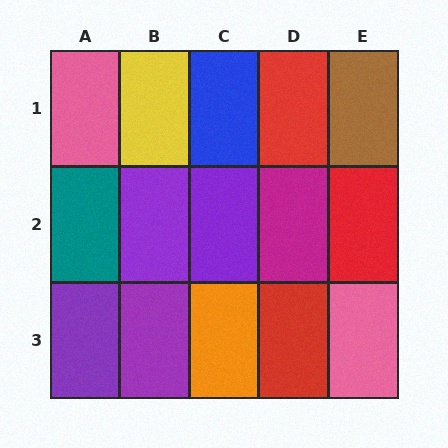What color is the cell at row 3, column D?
Red.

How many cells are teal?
1 cell is teal.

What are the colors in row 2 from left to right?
Teal, purple, purple, magenta, red.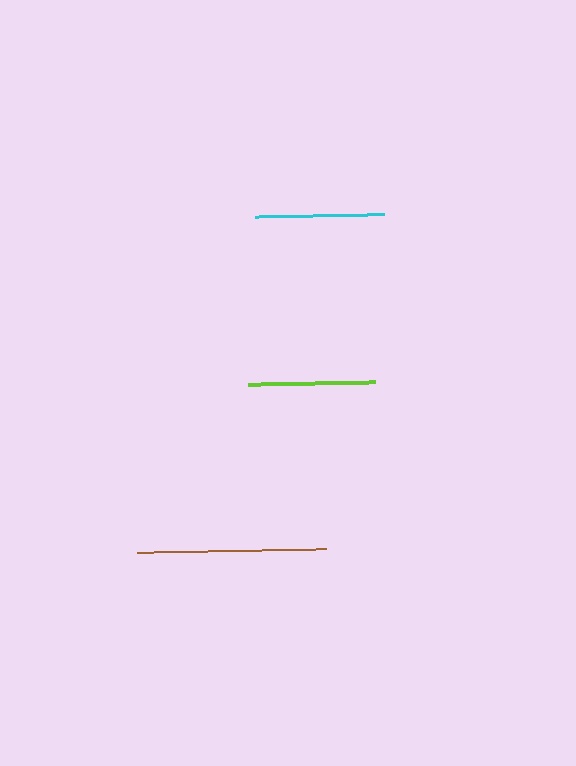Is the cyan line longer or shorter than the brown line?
The brown line is longer than the cyan line.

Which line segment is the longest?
The brown line is the longest at approximately 189 pixels.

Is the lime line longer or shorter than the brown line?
The brown line is longer than the lime line.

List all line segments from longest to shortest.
From longest to shortest: brown, cyan, lime.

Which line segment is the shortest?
The lime line is the shortest at approximately 126 pixels.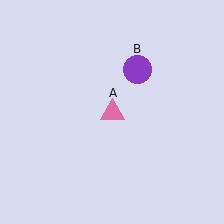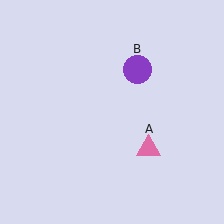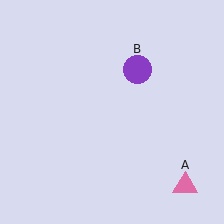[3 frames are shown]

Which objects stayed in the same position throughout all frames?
Purple circle (object B) remained stationary.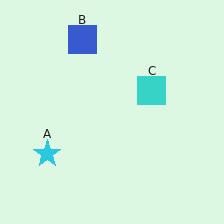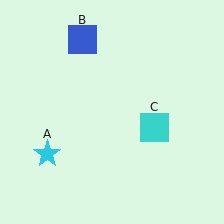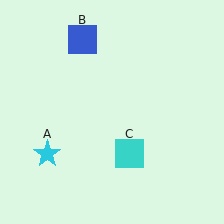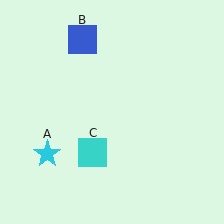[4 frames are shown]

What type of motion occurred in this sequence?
The cyan square (object C) rotated clockwise around the center of the scene.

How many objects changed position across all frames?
1 object changed position: cyan square (object C).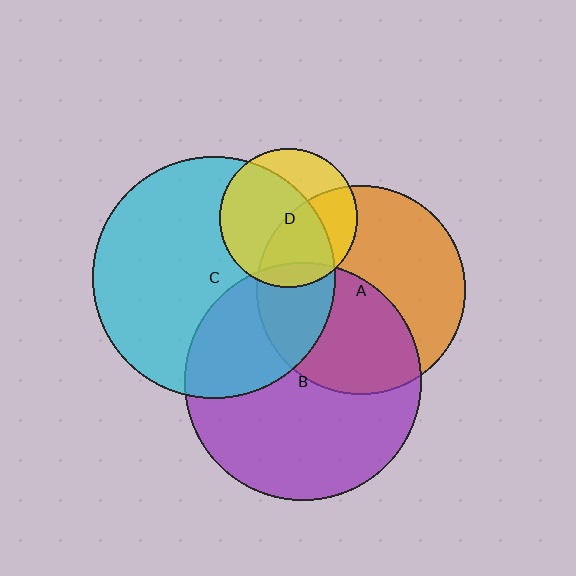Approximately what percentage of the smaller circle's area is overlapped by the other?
Approximately 30%.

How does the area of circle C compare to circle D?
Approximately 3.1 times.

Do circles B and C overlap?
Yes.